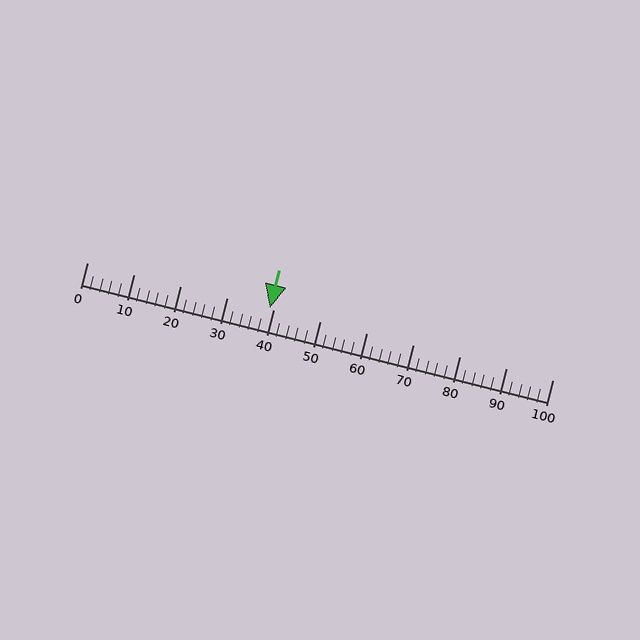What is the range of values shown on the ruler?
The ruler shows values from 0 to 100.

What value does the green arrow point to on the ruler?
The green arrow points to approximately 39.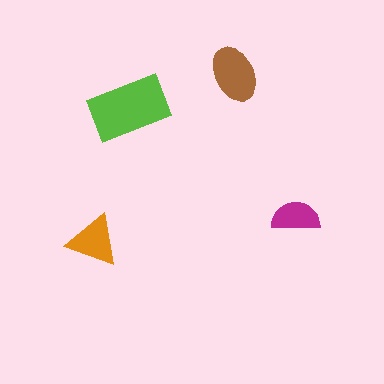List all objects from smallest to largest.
The magenta semicircle, the orange triangle, the brown ellipse, the lime rectangle.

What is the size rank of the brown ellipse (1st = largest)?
2nd.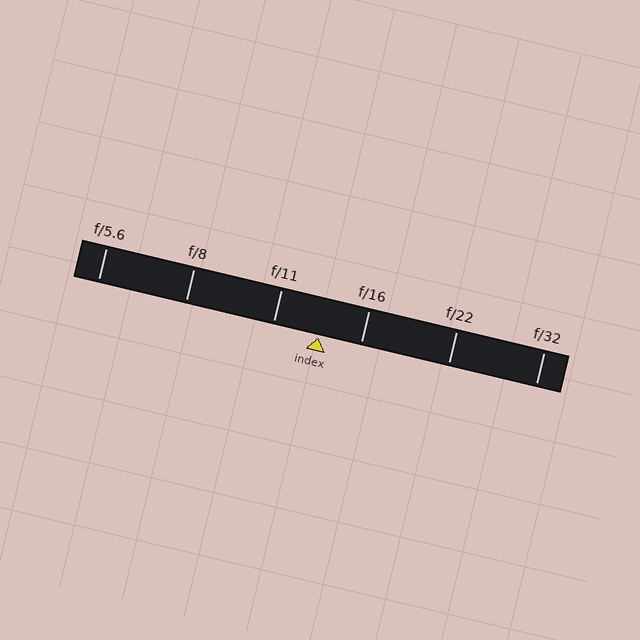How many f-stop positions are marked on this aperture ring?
There are 6 f-stop positions marked.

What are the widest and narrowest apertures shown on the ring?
The widest aperture shown is f/5.6 and the narrowest is f/32.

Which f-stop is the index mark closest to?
The index mark is closest to f/16.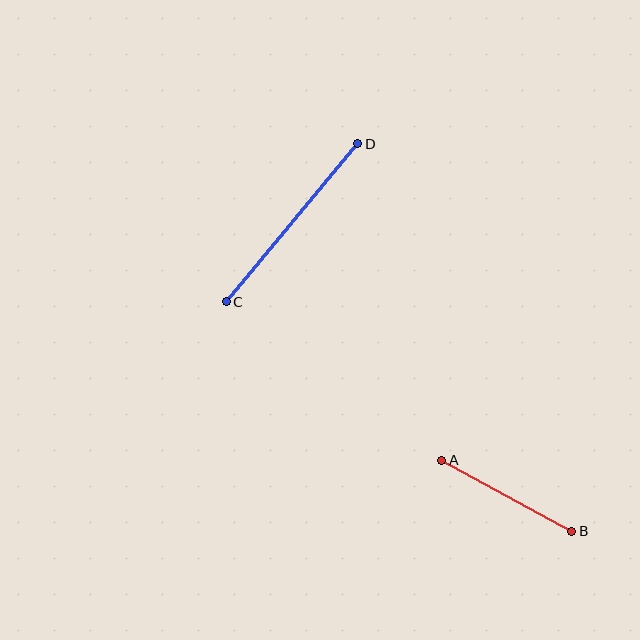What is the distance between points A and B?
The distance is approximately 148 pixels.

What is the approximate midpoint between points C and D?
The midpoint is at approximately (292, 223) pixels.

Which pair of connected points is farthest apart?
Points C and D are farthest apart.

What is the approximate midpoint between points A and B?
The midpoint is at approximately (507, 496) pixels.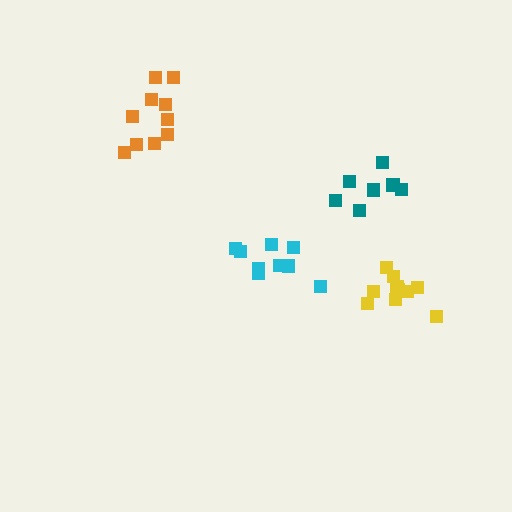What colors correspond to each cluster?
The clusters are colored: teal, yellow, orange, cyan.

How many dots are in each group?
Group 1: 7 dots, Group 2: 12 dots, Group 3: 10 dots, Group 4: 9 dots (38 total).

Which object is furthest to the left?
The orange cluster is leftmost.